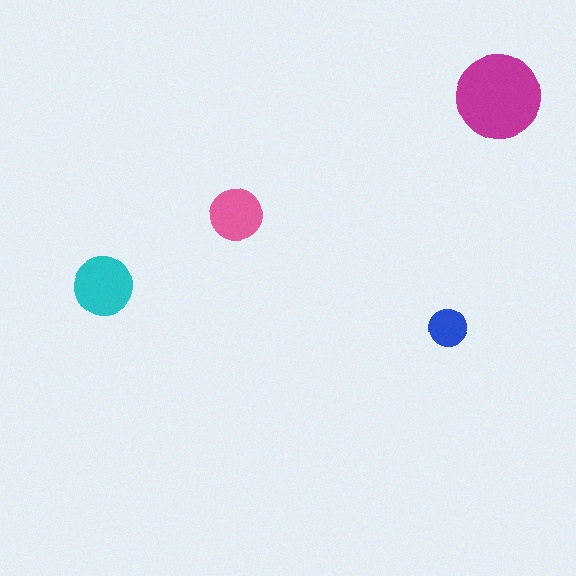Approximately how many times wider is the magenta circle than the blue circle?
About 2.5 times wider.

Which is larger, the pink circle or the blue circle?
The pink one.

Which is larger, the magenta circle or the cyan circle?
The magenta one.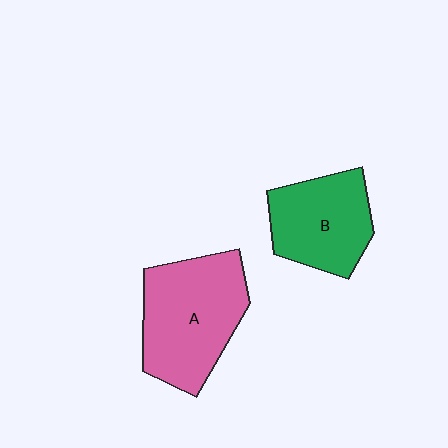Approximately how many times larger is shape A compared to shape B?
Approximately 1.3 times.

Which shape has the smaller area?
Shape B (green).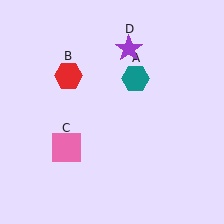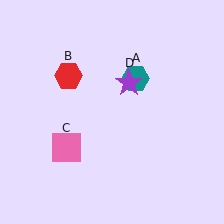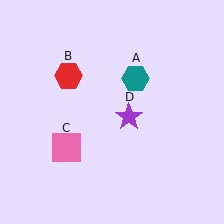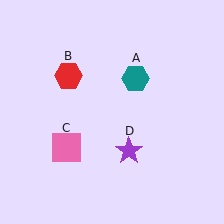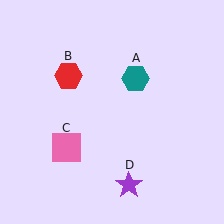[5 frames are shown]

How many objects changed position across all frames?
1 object changed position: purple star (object D).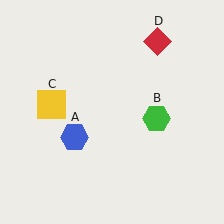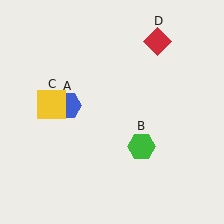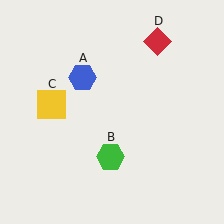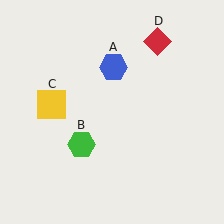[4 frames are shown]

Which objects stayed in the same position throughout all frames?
Yellow square (object C) and red diamond (object D) remained stationary.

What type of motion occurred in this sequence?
The blue hexagon (object A), green hexagon (object B) rotated clockwise around the center of the scene.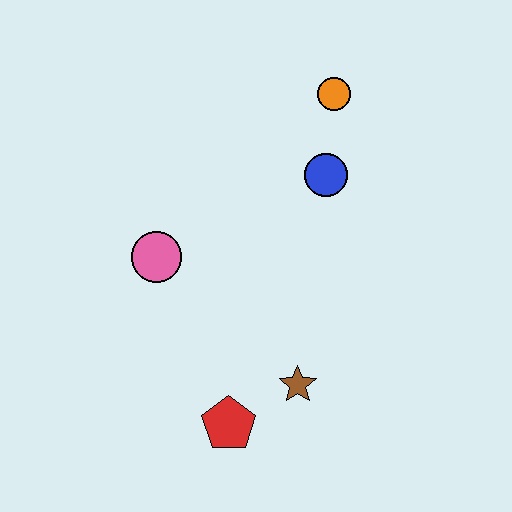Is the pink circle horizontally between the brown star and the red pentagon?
No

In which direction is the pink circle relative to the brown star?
The pink circle is to the left of the brown star.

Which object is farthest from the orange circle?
The red pentagon is farthest from the orange circle.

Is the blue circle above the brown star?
Yes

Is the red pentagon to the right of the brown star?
No